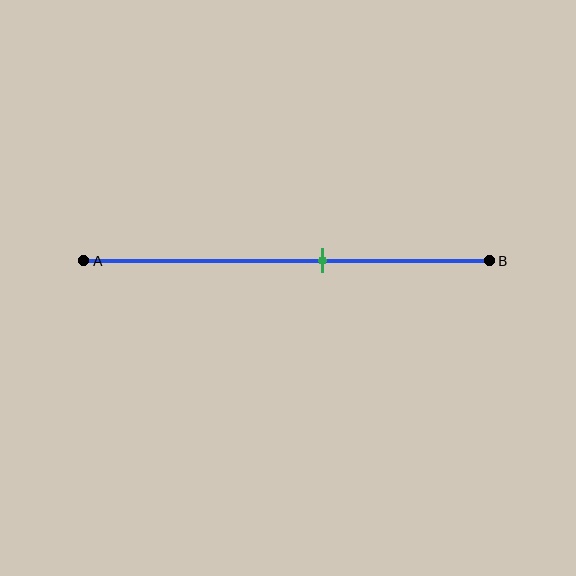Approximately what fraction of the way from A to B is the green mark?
The green mark is approximately 60% of the way from A to B.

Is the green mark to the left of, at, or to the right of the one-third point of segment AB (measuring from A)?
The green mark is to the right of the one-third point of segment AB.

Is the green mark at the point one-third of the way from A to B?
No, the mark is at about 60% from A, not at the 33% one-third point.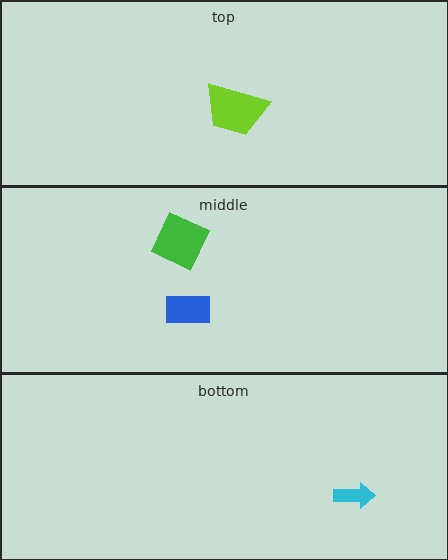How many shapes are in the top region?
1.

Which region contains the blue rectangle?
The middle region.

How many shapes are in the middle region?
2.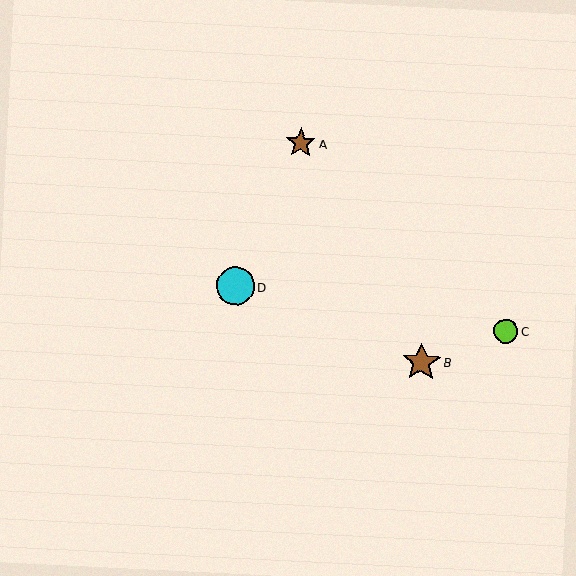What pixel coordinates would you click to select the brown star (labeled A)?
Click at (301, 143) to select the brown star A.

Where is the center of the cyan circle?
The center of the cyan circle is at (235, 286).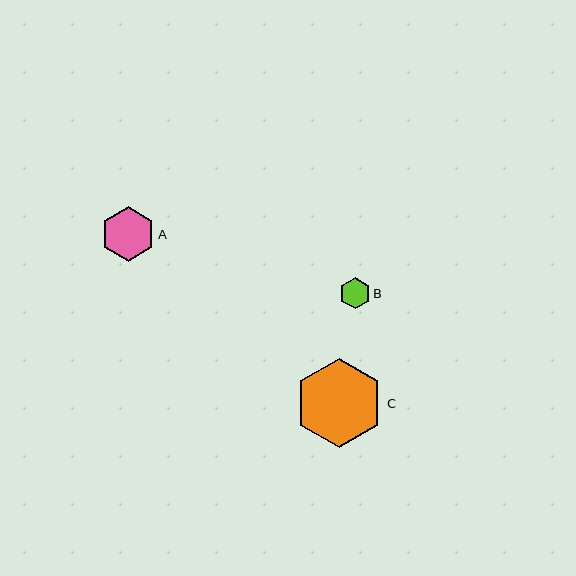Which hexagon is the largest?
Hexagon C is the largest with a size of approximately 90 pixels.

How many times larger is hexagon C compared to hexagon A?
Hexagon C is approximately 1.6 times the size of hexagon A.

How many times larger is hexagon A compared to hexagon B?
Hexagon A is approximately 1.8 times the size of hexagon B.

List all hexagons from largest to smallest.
From largest to smallest: C, A, B.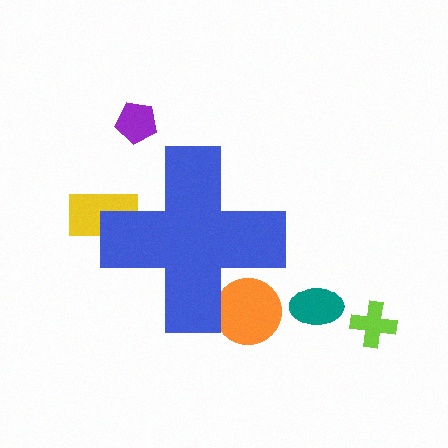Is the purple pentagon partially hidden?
No, the purple pentagon is fully visible.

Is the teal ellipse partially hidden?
No, the teal ellipse is fully visible.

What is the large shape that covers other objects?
A blue cross.